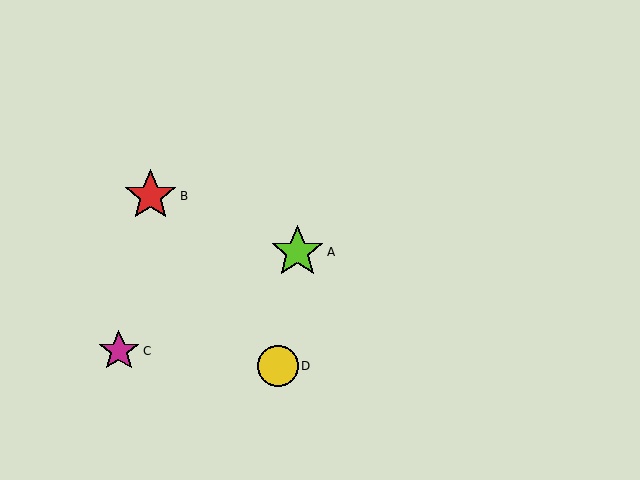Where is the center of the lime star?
The center of the lime star is at (297, 252).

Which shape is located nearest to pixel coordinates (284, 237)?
The lime star (labeled A) at (297, 252) is nearest to that location.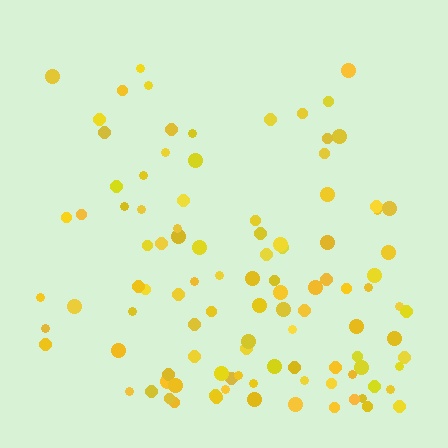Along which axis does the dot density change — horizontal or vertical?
Vertical.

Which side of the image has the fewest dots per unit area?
The top.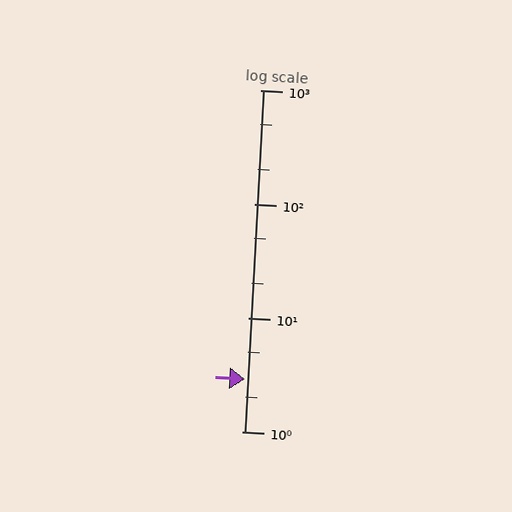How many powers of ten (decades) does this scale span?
The scale spans 3 decades, from 1 to 1000.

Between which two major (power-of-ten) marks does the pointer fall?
The pointer is between 1 and 10.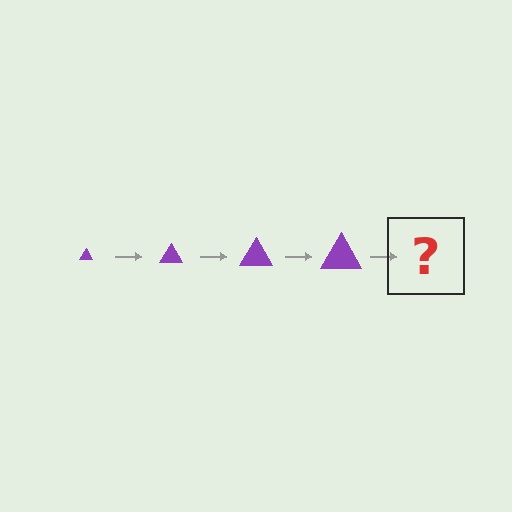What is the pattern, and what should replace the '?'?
The pattern is that the triangle gets progressively larger each step. The '?' should be a purple triangle, larger than the previous one.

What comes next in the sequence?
The next element should be a purple triangle, larger than the previous one.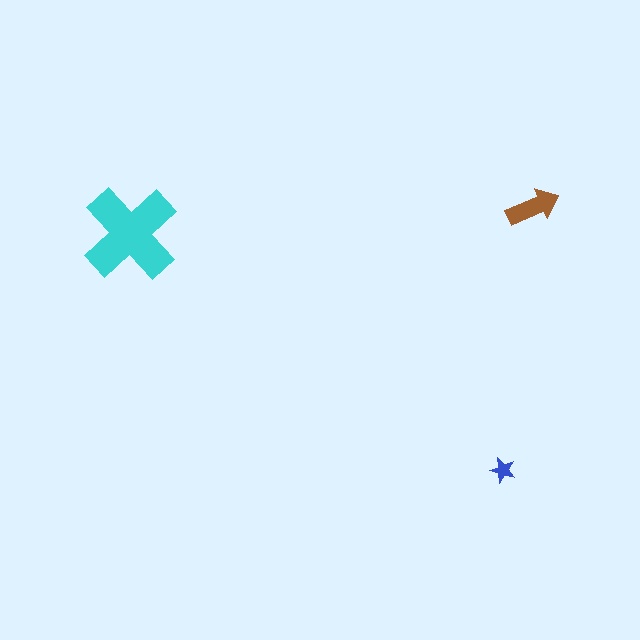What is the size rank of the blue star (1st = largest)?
3rd.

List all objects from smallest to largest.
The blue star, the brown arrow, the cyan cross.